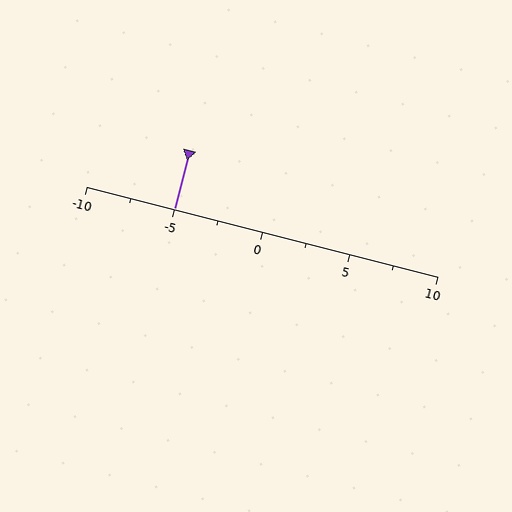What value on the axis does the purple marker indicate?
The marker indicates approximately -5.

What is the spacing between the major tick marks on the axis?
The major ticks are spaced 5 apart.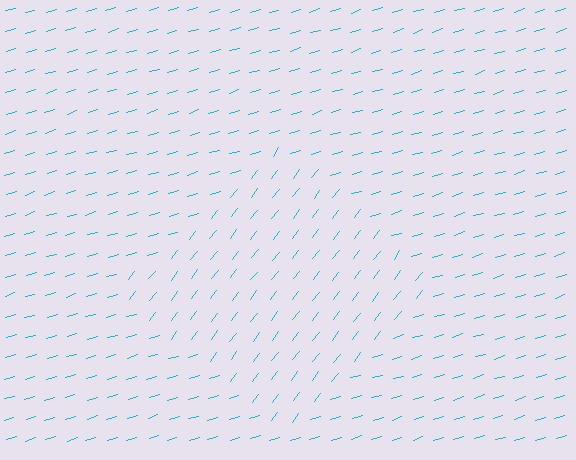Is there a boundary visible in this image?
Yes, there is a texture boundary formed by a change in line orientation.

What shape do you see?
I see a diamond.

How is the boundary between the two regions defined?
The boundary is defined purely by a change in line orientation (approximately 36 degrees difference). All lines are the same color and thickness.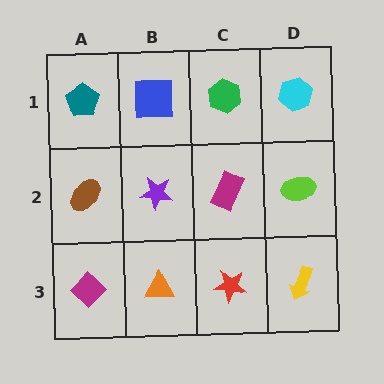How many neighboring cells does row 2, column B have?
4.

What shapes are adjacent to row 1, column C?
A magenta rectangle (row 2, column C), a blue square (row 1, column B), a cyan hexagon (row 1, column D).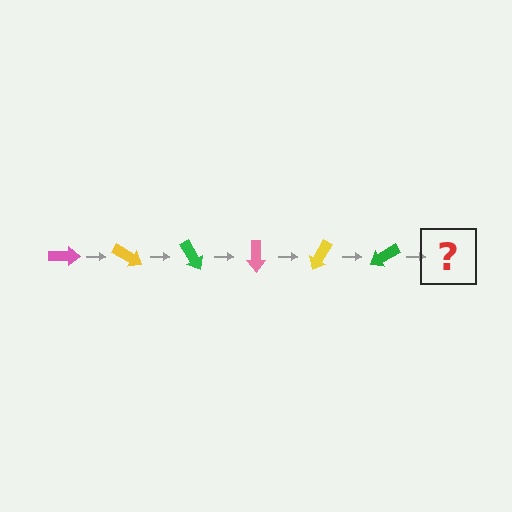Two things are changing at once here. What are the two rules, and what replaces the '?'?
The two rules are that it rotates 30 degrees each step and the color cycles through pink, yellow, and green. The '?' should be a pink arrow, rotated 180 degrees from the start.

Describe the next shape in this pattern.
It should be a pink arrow, rotated 180 degrees from the start.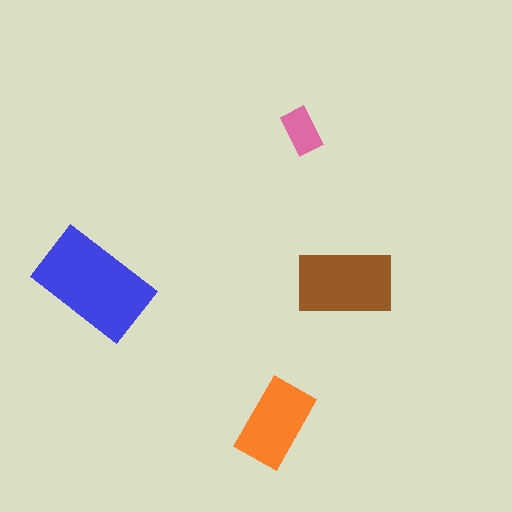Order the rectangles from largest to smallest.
the blue one, the brown one, the orange one, the pink one.